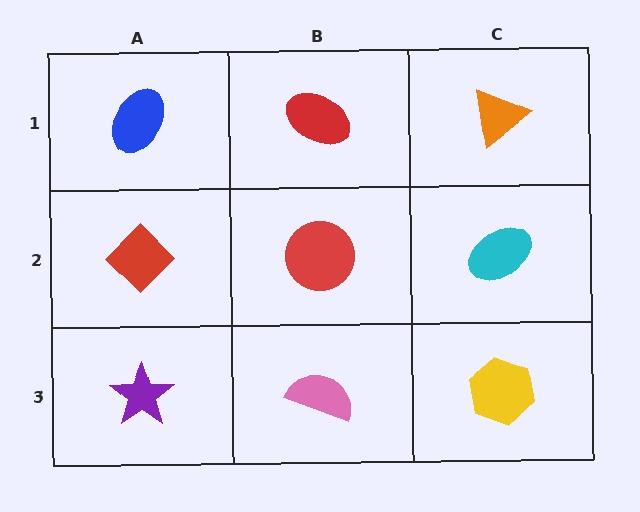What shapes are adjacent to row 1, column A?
A red diamond (row 2, column A), a red ellipse (row 1, column B).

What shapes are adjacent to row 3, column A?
A red diamond (row 2, column A), a pink semicircle (row 3, column B).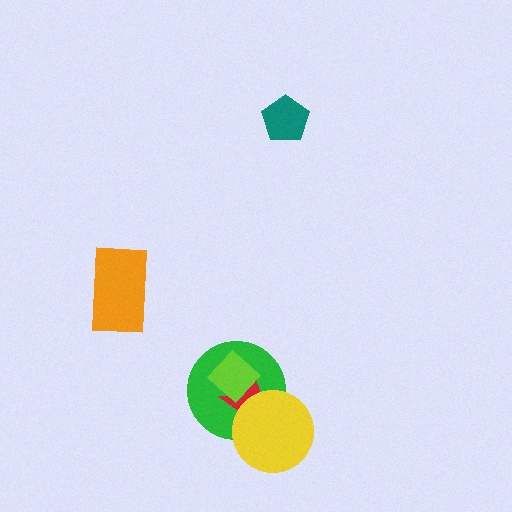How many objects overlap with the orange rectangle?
0 objects overlap with the orange rectangle.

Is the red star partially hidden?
Yes, it is partially covered by another shape.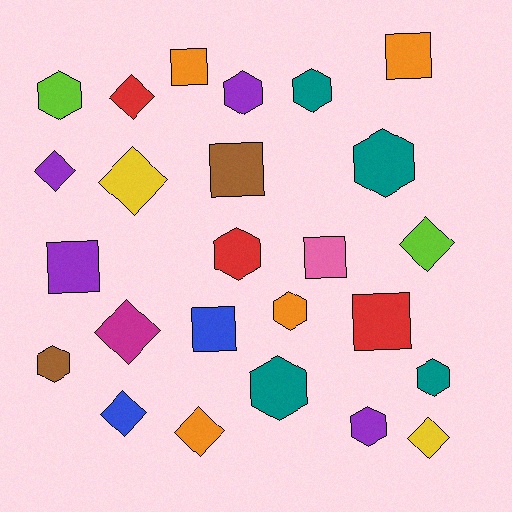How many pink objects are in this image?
There is 1 pink object.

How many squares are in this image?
There are 7 squares.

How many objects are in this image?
There are 25 objects.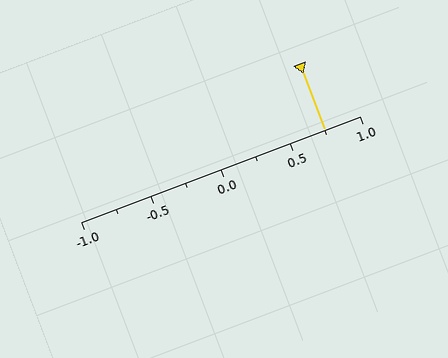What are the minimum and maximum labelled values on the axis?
The axis runs from -1.0 to 1.0.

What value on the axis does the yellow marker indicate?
The marker indicates approximately 0.75.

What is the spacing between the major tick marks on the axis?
The major ticks are spaced 0.5 apart.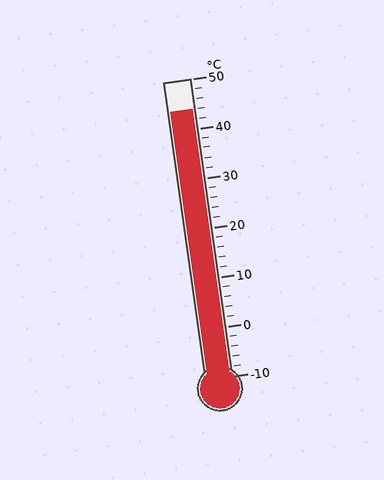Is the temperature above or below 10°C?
The temperature is above 10°C.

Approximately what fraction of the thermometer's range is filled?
The thermometer is filled to approximately 90% of its range.